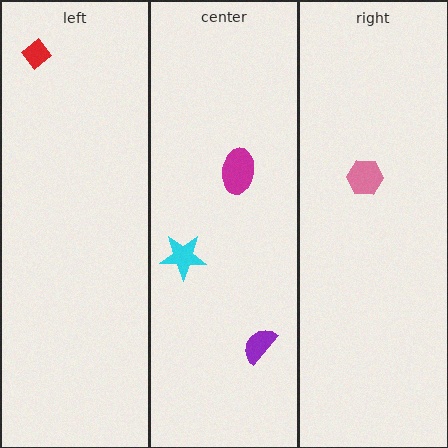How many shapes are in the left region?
1.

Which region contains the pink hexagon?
The right region.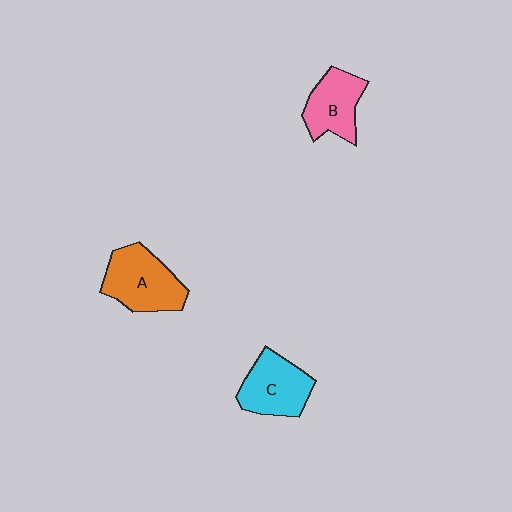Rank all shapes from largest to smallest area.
From largest to smallest: A (orange), C (cyan), B (pink).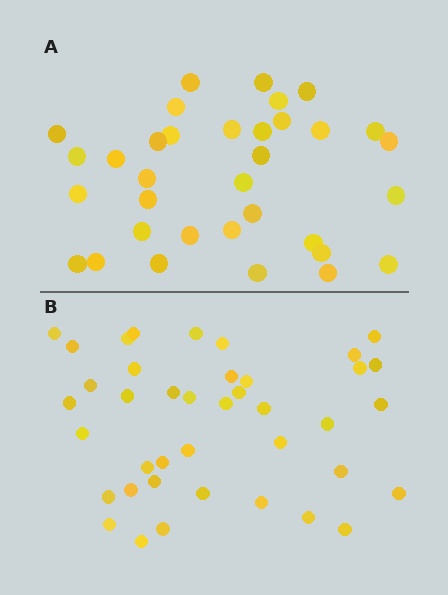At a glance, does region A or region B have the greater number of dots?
Region B (the bottom region) has more dots.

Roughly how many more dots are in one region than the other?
Region B has about 6 more dots than region A.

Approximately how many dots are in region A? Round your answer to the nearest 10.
About 30 dots. (The exact count is 34, which rounds to 30.)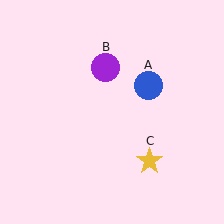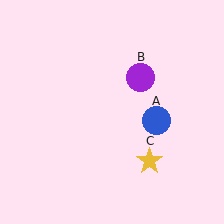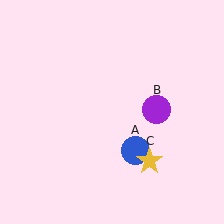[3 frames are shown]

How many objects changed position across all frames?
2 objects changed position: blue circle (object A), purple circle (object B).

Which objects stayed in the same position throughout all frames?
Yellow star (object C) remained stationary.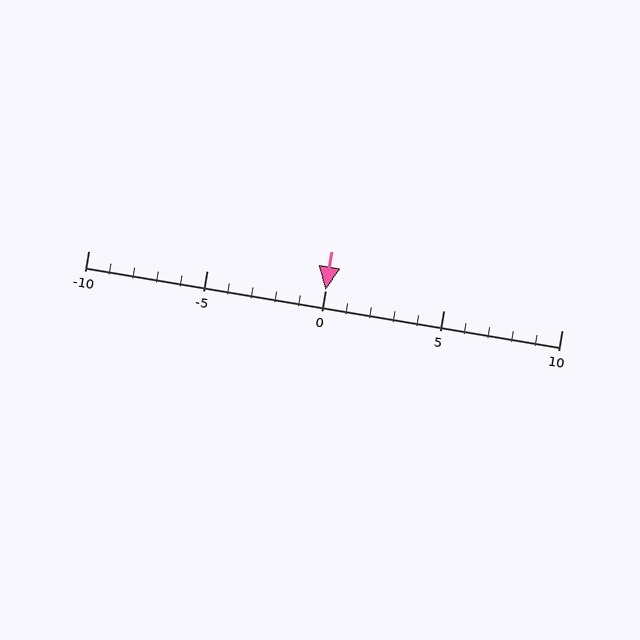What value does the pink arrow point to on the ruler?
The pink arrow points to approximately 0.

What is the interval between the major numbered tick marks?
The major tick marks are spaced 5 units apart.